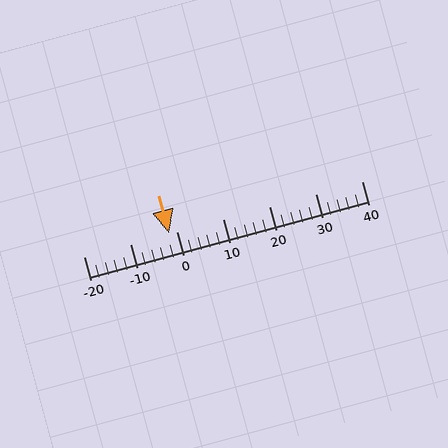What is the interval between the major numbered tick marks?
The major tick marks are spaced 10 units apart.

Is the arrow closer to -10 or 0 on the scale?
The arrow is closer to 0.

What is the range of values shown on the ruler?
The ruler shows values from -20 to 40.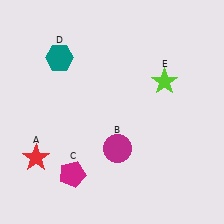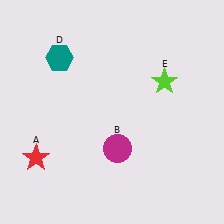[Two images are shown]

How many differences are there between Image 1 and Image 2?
There is 1 difference between the two images.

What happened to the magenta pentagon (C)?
The magenta pentagon (C) was removed in Image 2. It was in the bottom-left area of Image 1.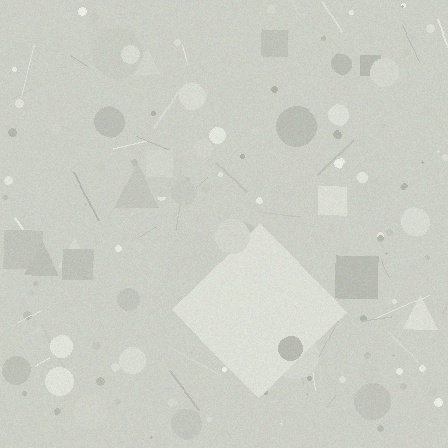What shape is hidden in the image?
A diamond is hidden in the image.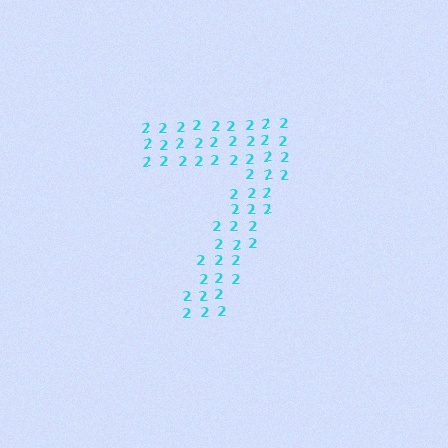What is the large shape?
The large shape is the digit 7.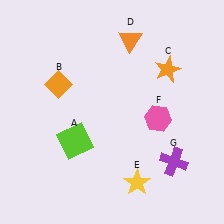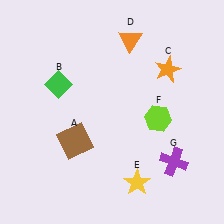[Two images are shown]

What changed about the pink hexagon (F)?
In Image 1, F is pink. In Image 2, it changed to lime.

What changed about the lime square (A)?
In Image 1, A is lime. In Image 2, it changed to brown.